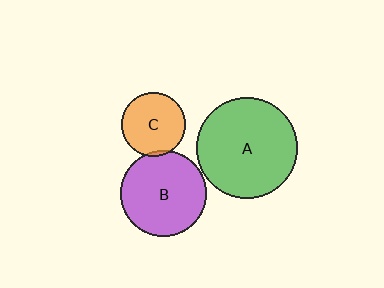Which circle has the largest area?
Circle A (green).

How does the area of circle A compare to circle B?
Approximately 1.4 times.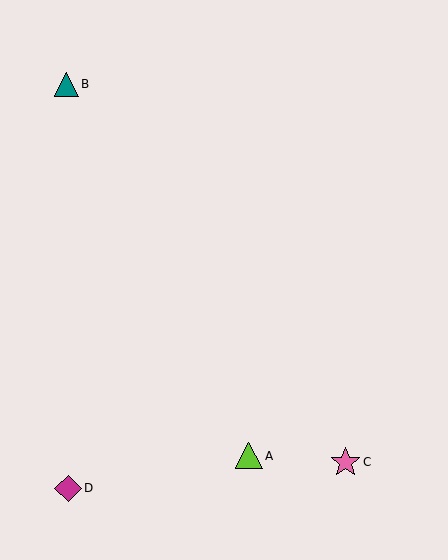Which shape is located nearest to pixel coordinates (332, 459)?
The pink star (labeled C) at (346, 462) is nearest to that location.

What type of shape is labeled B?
Shape B is a teal triangle.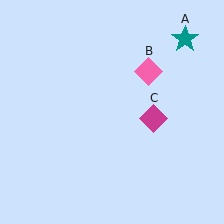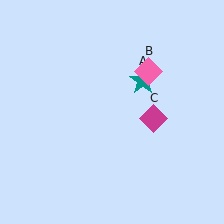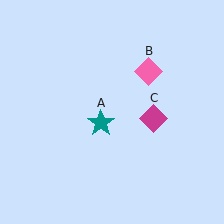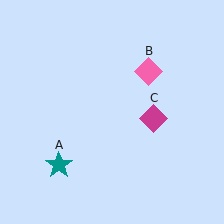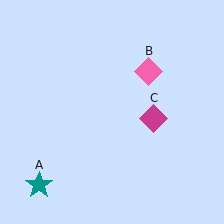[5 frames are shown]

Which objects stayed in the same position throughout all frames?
Pink diamond (object B) and magenta diamond (object C) remained stationary.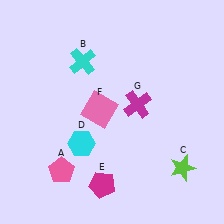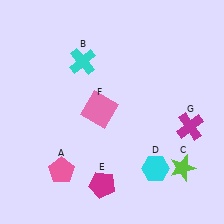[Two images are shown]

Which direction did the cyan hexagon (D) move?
The cyan hexagon (D) moved right.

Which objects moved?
The objects that moved are: the cyan hexagon (D), the magenta cross (G).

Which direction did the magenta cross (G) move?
The magenta cross (G) moved right.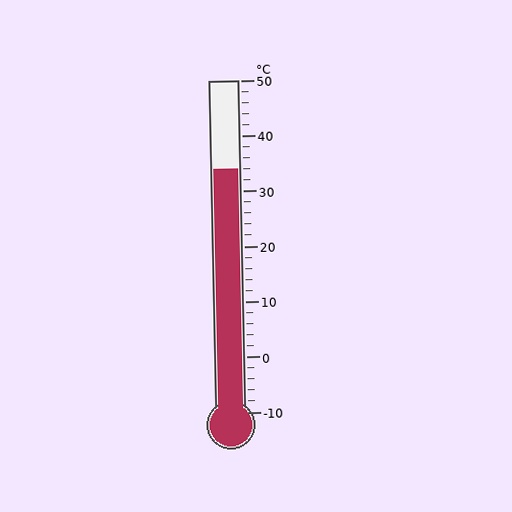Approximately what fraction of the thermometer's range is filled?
The thermometer is filled to approximately 75% of its range.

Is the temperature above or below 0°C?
The temperature is above 0°C.